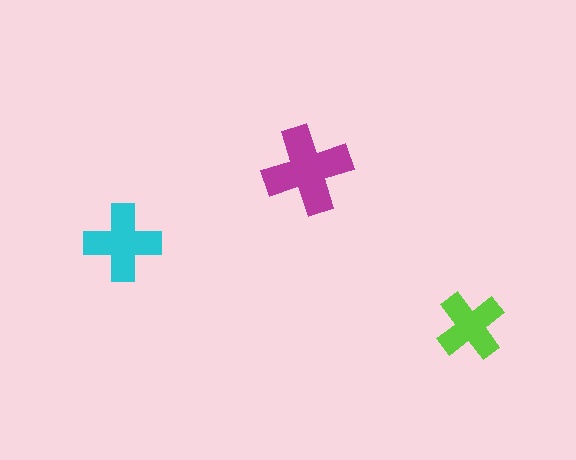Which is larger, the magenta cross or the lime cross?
The magenta one.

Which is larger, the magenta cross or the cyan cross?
The magenta one.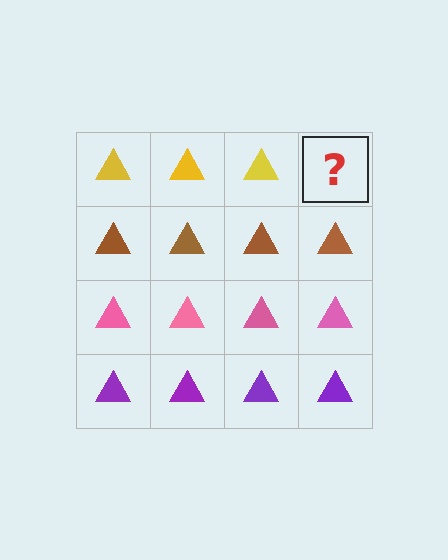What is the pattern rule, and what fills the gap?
The rule is that each row has a consistent color. The gap should be filled with a yellow triangle.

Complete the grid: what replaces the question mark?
The question mark should be replaced with a yellow triangle.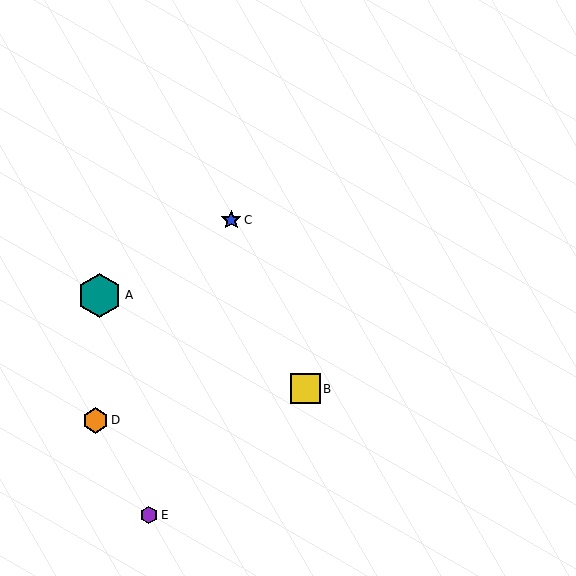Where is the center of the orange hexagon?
The center of the orange hexagon is at (96, 420).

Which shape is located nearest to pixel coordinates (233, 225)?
The blue star (labeled C) at (231, 220) is nearest to that location.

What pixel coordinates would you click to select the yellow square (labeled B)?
Click at (305, 389) to select the yellow square B.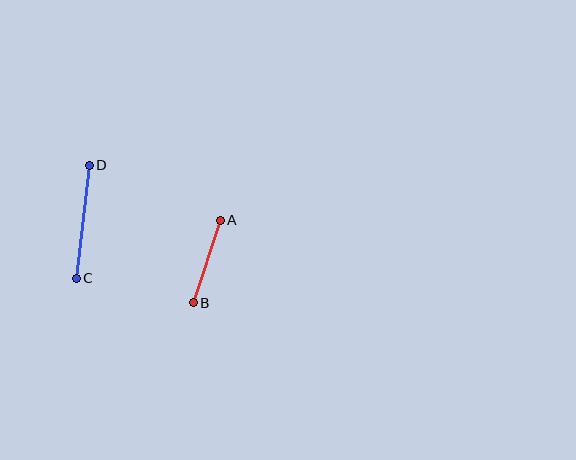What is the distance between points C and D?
The distance is approximately 114 pixels.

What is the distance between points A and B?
The distance is approximately 87 pixels.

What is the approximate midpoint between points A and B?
The midpoint is at approximately (207, 261) pixels.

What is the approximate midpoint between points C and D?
The midpoint is at approximately (83, 222) pixels.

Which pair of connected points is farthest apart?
Points C and D are farthest apart.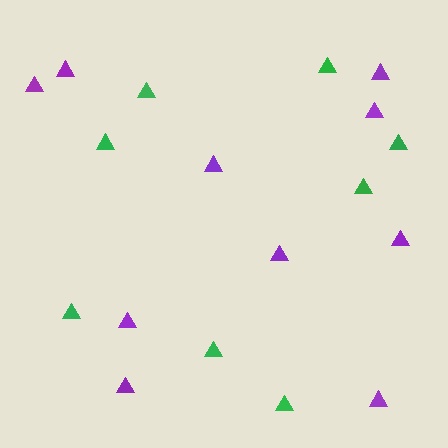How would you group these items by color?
There are 2 groups: one group of green triangles (8) and one group of purple triangles (10).